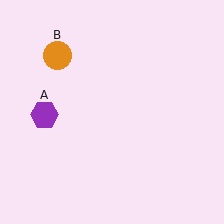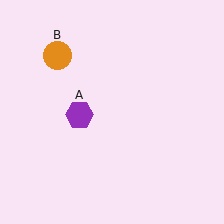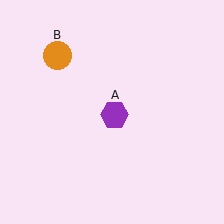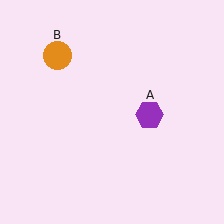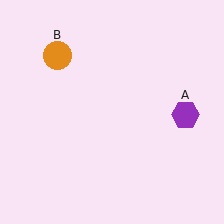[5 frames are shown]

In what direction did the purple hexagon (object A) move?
The purple hexagon (object A) moved right.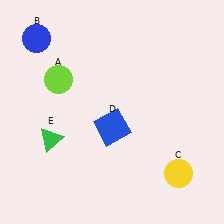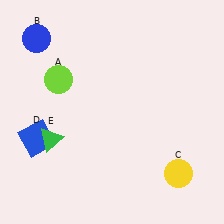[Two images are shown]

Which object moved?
The blue square (D) moved left.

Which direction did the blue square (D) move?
The blue square (D) moved left.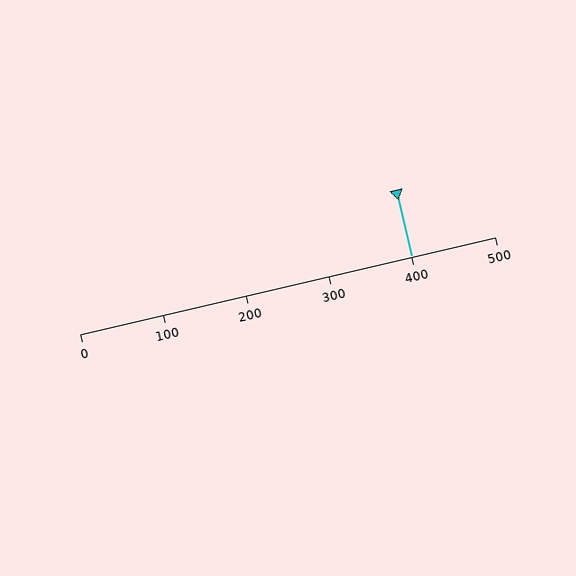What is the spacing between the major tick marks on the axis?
The major ticks are spaced 100 apart.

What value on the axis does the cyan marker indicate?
The marker indicates approximately 400.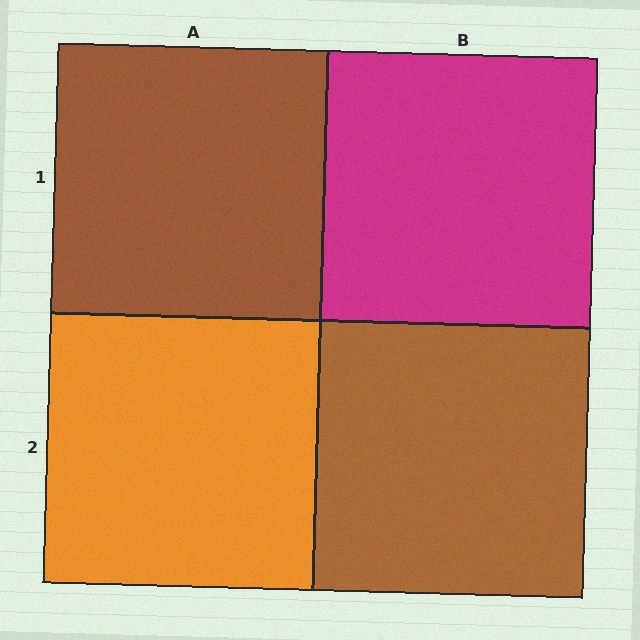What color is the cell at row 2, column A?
Orange.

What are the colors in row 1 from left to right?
Brown, magenta.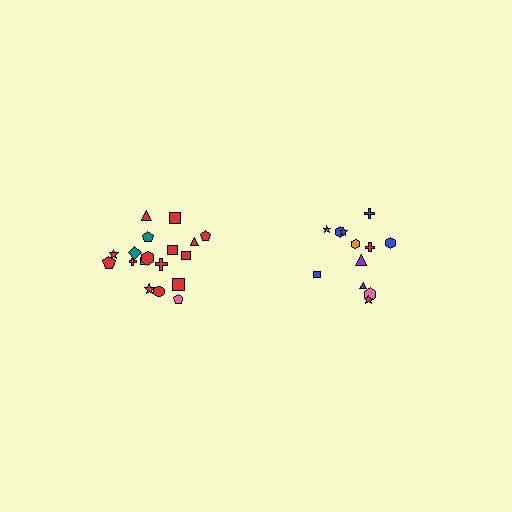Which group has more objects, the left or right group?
The left group.